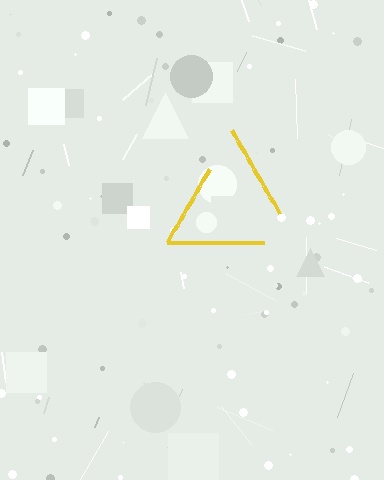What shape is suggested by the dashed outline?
The dashed outline suggests a triangle.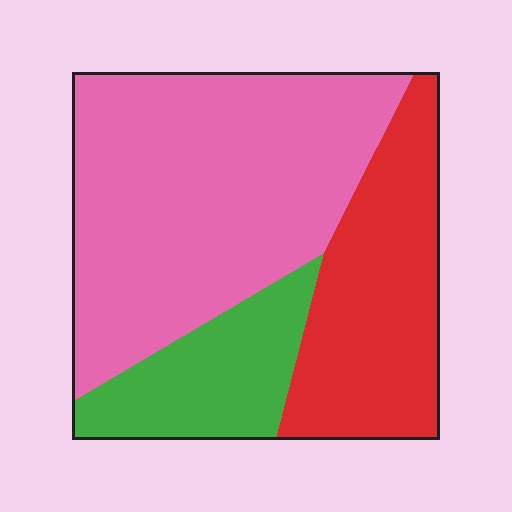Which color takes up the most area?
Pink, at roughly 55%.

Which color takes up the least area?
Green, at roughly 20%.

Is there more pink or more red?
Pink.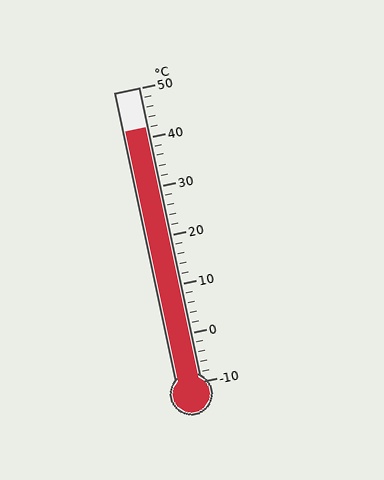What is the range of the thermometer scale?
The thermometer scale ranges from -10°C to 50°C.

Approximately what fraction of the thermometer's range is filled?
The thermometer is filled to approximately 85% of its range.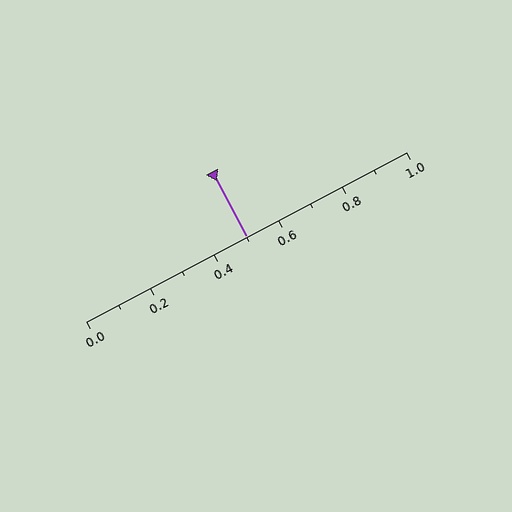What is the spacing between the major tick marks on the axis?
The major ticks are spaced 0.2 apart.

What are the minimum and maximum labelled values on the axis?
The axis runs from 0.0 to 1.0.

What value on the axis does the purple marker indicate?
The marker indicates approximately 0.5.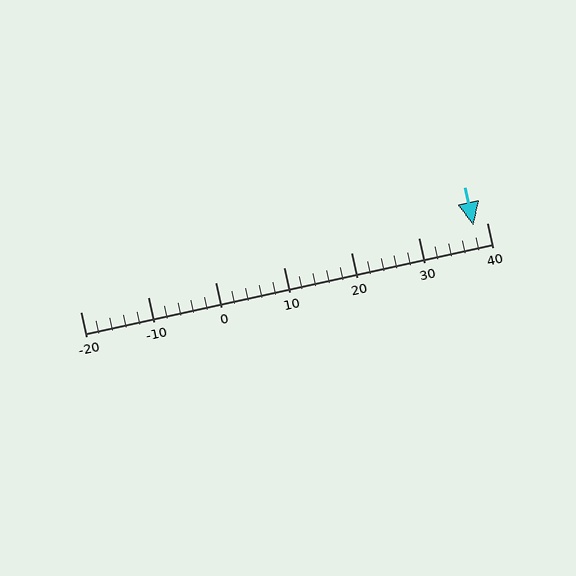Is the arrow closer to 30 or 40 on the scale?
The arrow is closer to 40.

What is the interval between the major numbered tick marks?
The major tick marks are spaced 10 units apart.